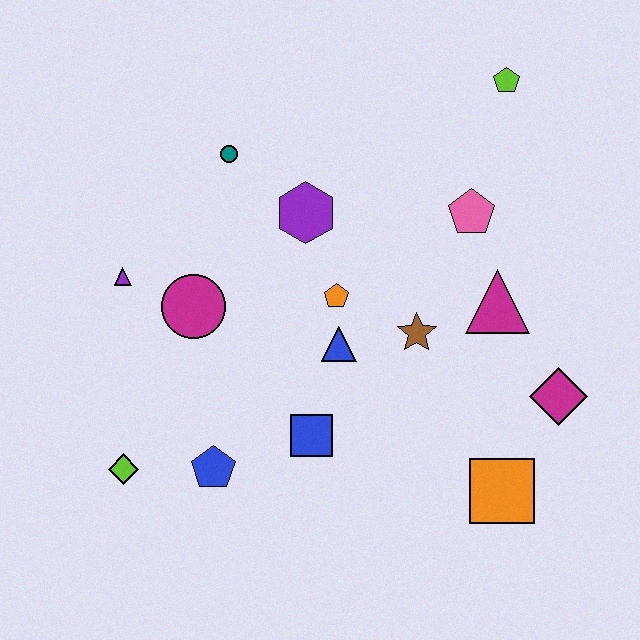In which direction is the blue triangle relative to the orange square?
The blue triangle is to the left of the orange square.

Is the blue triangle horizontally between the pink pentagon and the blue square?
Yes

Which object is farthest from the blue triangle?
The lime pentagon is farthest from the blue triangle.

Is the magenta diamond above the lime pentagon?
No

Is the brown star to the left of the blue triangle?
No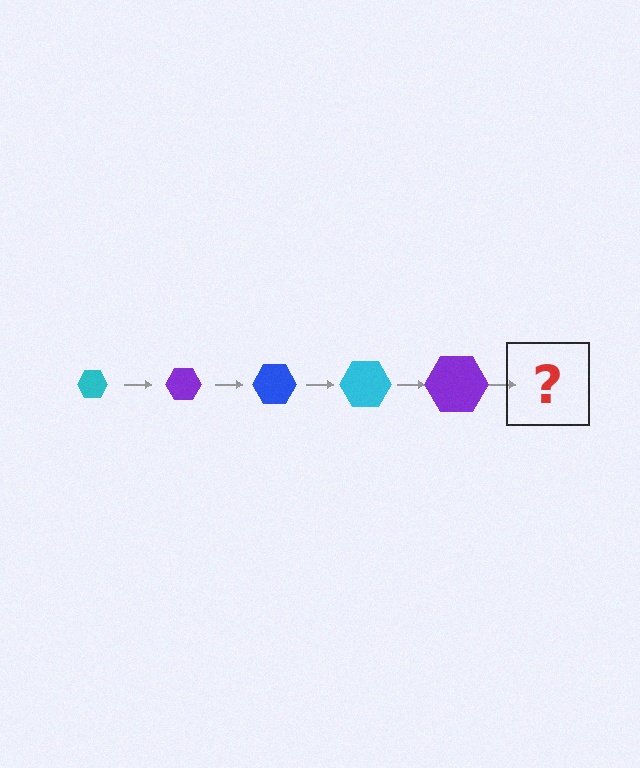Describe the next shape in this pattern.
It should be a blue hexagon, larger than the previous one.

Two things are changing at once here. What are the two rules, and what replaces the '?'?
The two rules are that the hexagon grows larger each step and the color cycles through cyan, purple, and blue. The '?' should be a blue hexagon, larger than the previous one.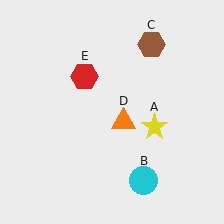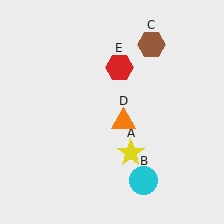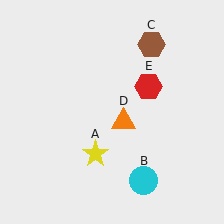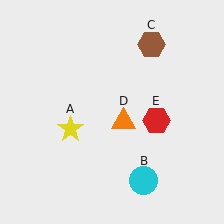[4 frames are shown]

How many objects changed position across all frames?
2 objects changed position: yellow star (object A), red hexagon (object E).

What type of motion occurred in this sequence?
The yellow star (object A), red hexagon (object E) rotated clockwise around the center of the scene.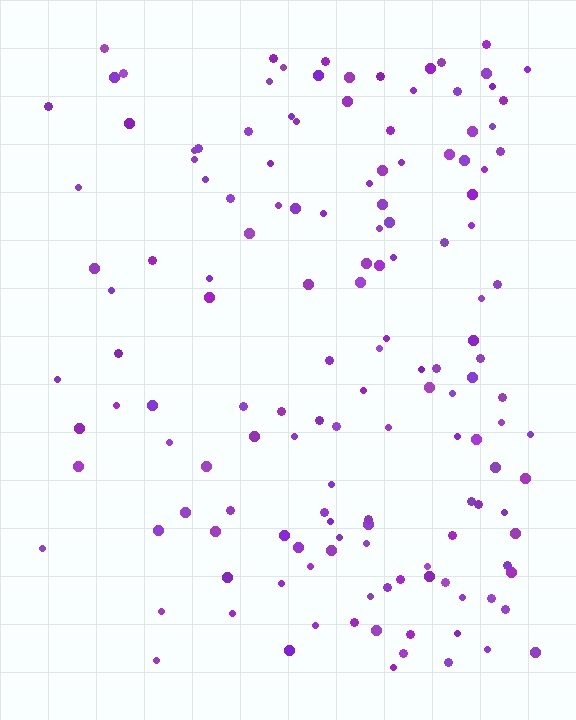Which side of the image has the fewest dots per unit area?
The left.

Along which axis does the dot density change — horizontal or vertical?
Horizontal.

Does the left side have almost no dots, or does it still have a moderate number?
Still a moderate number, just noticeably fewer than the right.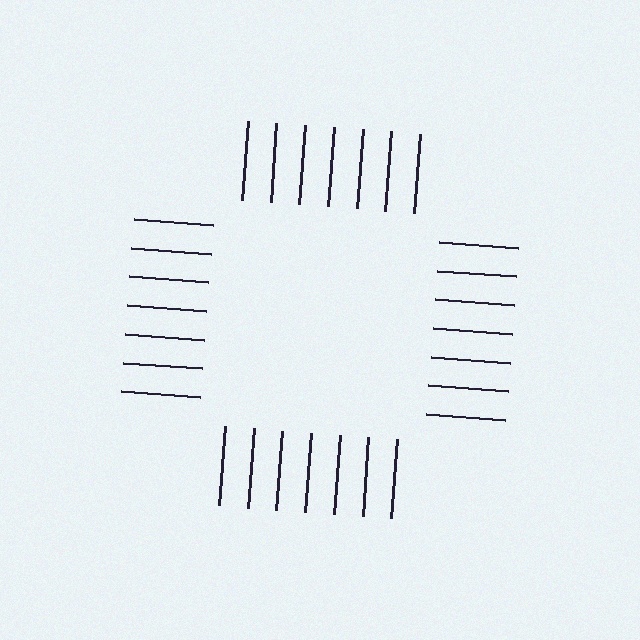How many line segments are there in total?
28 — 7 along each of the 4 edges.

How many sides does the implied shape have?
4 sides — the line-ends trace a square.